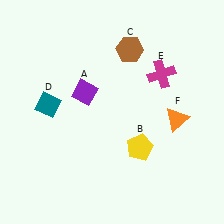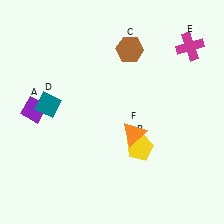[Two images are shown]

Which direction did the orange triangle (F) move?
The orange triangle (F) moved left.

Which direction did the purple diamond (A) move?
The purple diamond (A) moved left.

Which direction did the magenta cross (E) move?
The magenta cross (E) moved right.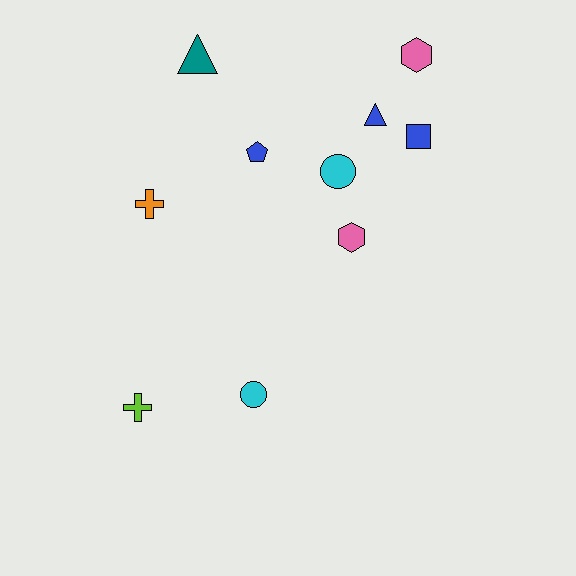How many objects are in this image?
There are 10 objects.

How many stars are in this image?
There are no stars.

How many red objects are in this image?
There are no red objects.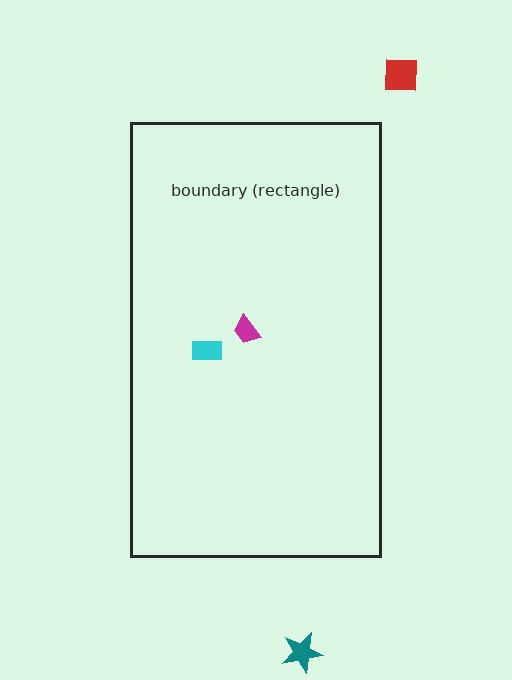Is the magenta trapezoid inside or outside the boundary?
Inside.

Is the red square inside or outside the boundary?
Outside.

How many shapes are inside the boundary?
2 inside, 2 outside.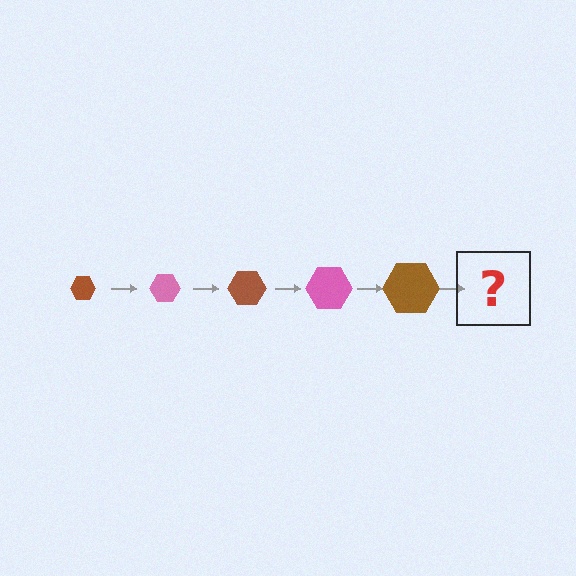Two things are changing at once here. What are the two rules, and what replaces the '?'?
The two rules are that the hexagon grows larger each step and the color cycles through brown and pink. The '?' should be a pink hexagon, larger than the previous one.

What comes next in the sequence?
The next element should be a pink hexagon, larger than the previous one.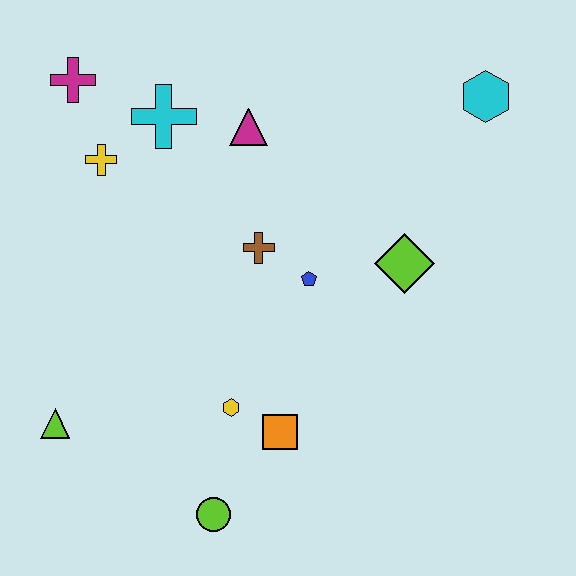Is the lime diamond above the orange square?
Yes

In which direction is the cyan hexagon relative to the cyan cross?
The cyan hexagon is to the right of the cyan cross.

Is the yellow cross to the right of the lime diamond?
No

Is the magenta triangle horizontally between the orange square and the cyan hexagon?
No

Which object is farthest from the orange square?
The magenta cross is farthest from the orange square.